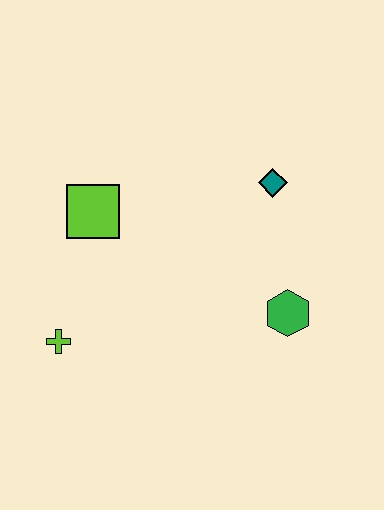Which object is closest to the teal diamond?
The green hexagon is closest to the teal diamond.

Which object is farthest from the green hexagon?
The lime cross is farthest from the green hexagon.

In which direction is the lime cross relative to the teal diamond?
The lime cross is to the left of the teal diamond.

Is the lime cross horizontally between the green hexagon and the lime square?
No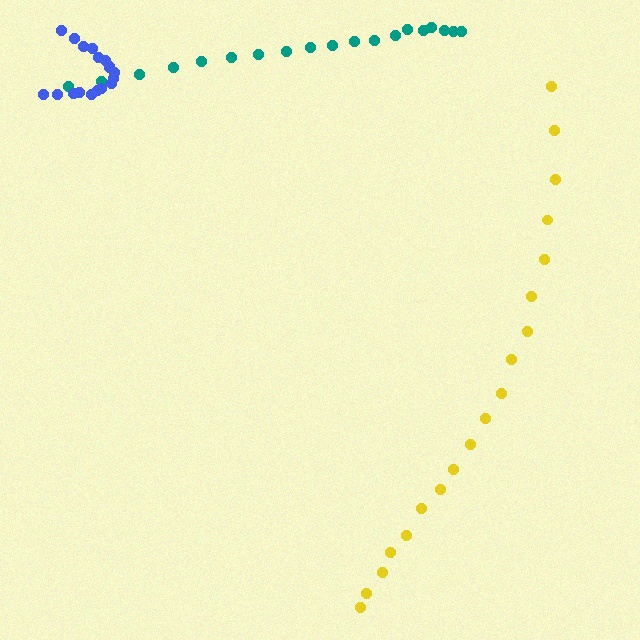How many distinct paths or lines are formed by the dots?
There are 3 distinct paths.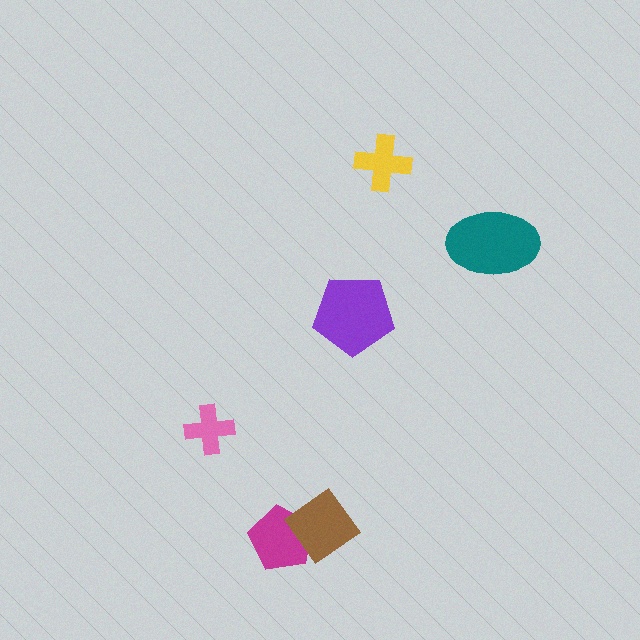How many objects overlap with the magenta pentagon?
1 object overlaps with the magenta pentagon.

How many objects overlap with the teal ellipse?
0 objects overlap with the teal ellipse.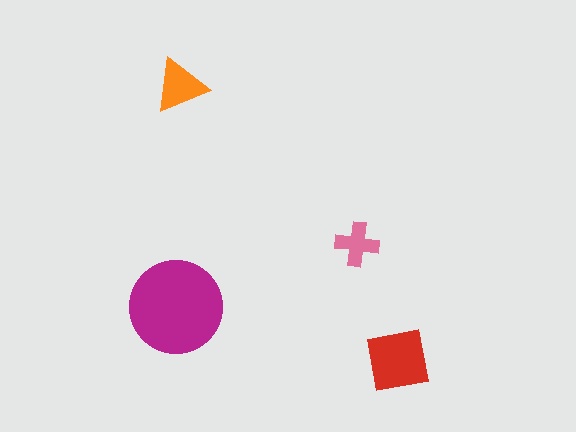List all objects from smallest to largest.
The pink cross, the orange triangle, the red square, the magenta circle.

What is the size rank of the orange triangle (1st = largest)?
3rd.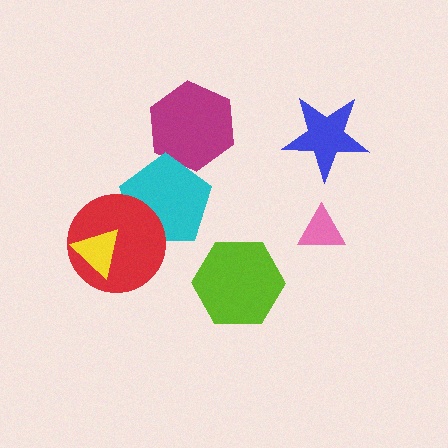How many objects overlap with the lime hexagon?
0 objects overlap with the lime hexagon.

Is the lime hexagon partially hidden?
No, no other shape covers it.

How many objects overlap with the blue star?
0 objects overlap with the blue star.